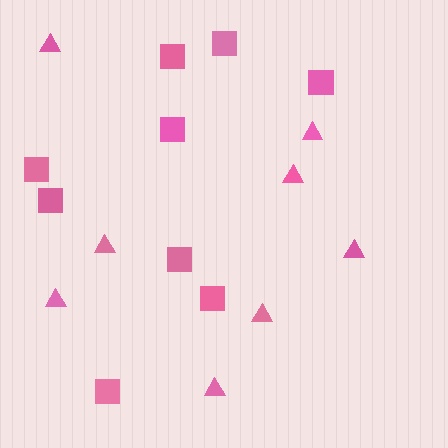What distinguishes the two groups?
There are 2 groups: one group of squares (9) and one group of triangles (8).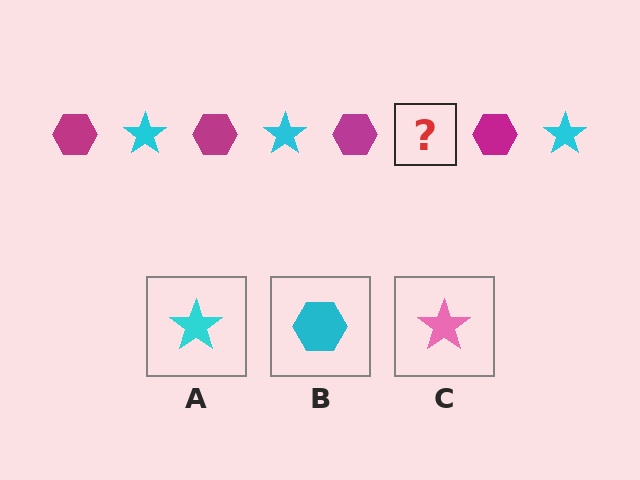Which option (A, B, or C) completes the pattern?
A.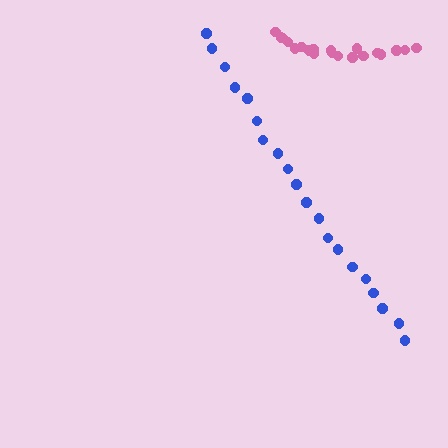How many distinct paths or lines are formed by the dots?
There are 2 distinct paths.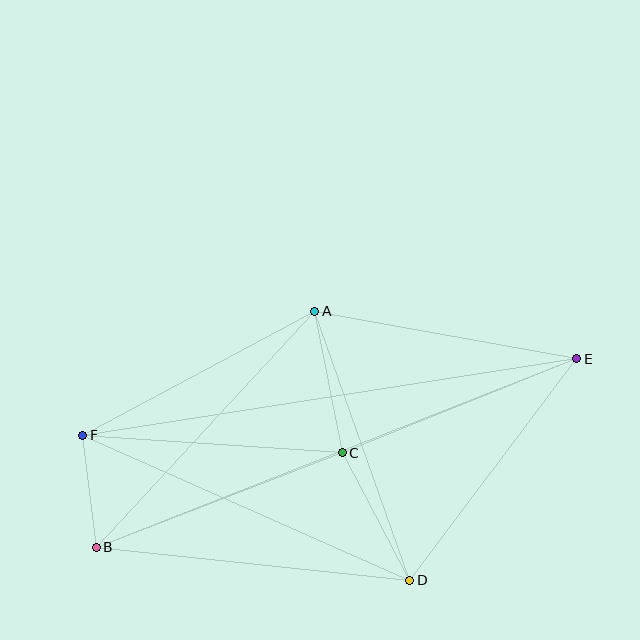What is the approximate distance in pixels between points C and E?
The distance between C and E is approximately 253 pixels.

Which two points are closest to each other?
Points B and F are closest to each other.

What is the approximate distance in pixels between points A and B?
The distance between A and B is approximately 321 pixels.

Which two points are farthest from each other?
Points B and E are farthest from each other.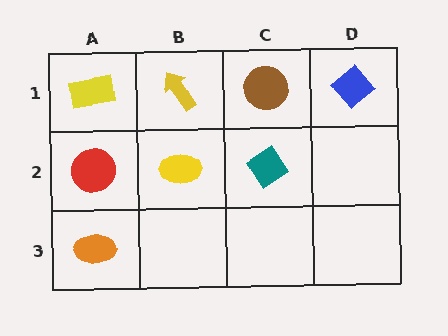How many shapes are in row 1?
4 shapes.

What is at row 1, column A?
A yellow rectangle.